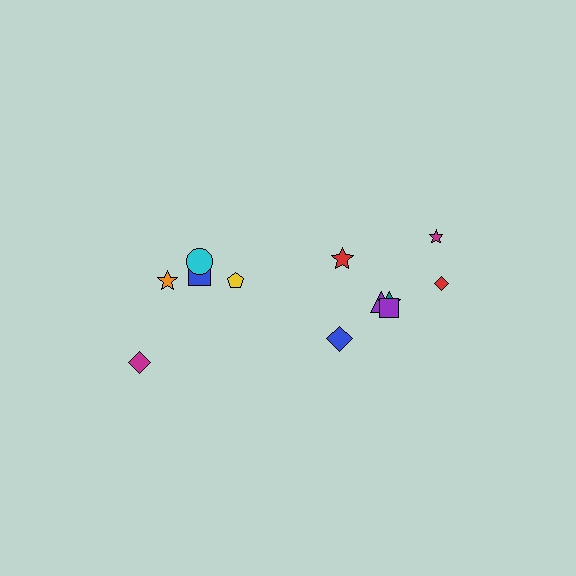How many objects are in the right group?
There are 7 objects.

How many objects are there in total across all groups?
There are 12 objects.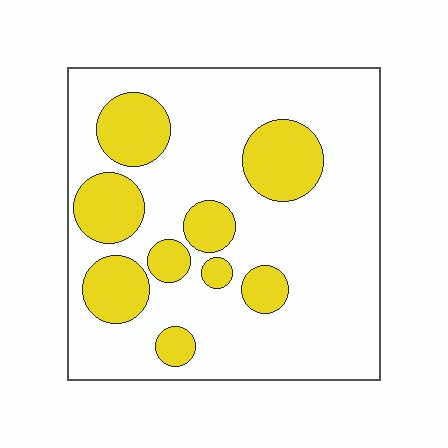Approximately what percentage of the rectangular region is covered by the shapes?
Approximately 25%.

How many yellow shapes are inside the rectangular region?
9.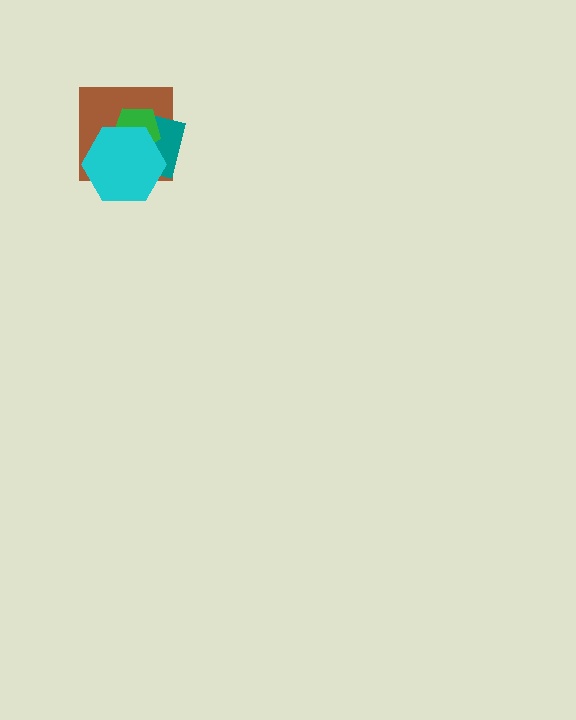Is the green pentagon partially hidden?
Yes, it is partially covered by another shape.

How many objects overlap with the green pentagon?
3 objects overlap with the green pentagon.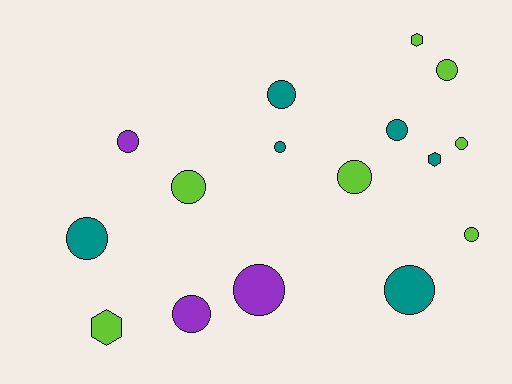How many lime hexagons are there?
There are 2 lime hexagons.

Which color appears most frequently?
Lime, with 7 objects.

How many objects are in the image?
There are 16 objects.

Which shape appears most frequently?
Circle, with 13 objects.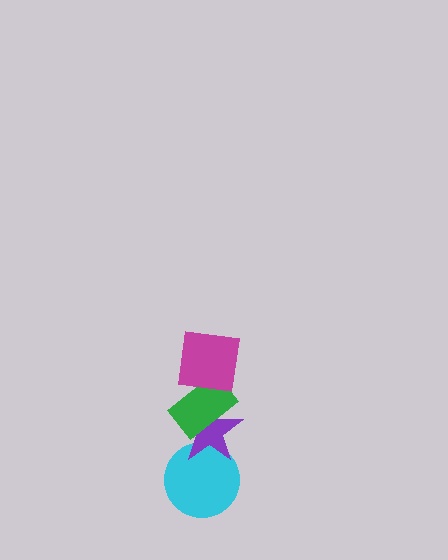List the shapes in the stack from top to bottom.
From top to bottom: the magenta square, the green rectangle, the purple star, the cyan circle.